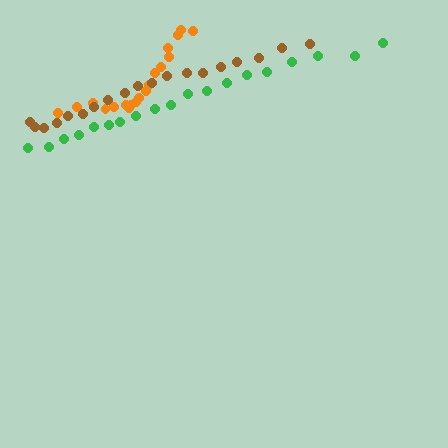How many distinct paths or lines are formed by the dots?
There are 3 distinct paths.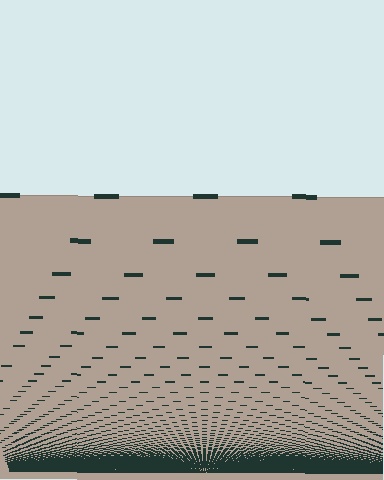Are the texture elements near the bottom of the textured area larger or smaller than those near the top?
Smaller. The gradient is inverted — elements near the bottom are smaller and denser.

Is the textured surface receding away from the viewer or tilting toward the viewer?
The surface appears to tilt toward the viewer. Texture elements get larger and sparser toward the top.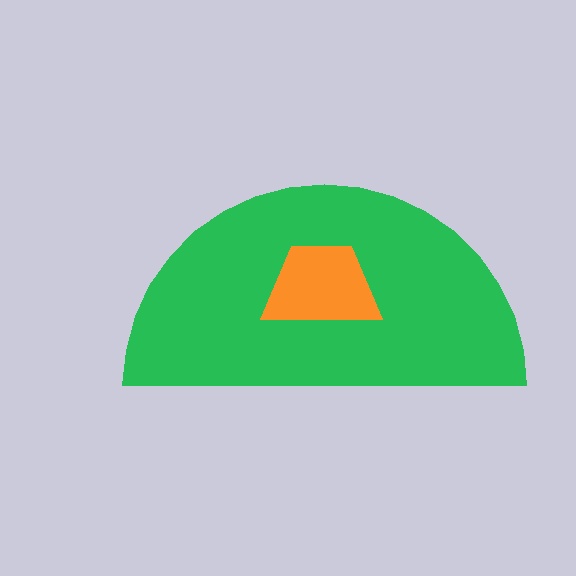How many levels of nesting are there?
2.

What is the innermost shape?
The orange trapezoid.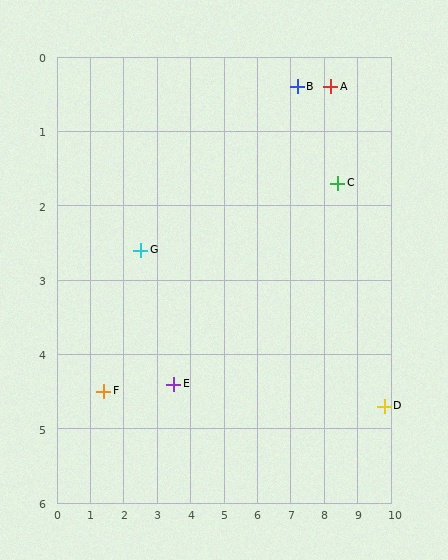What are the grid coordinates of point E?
Point E is at approximately (3.5, 4.4).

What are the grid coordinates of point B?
Point B is at approximately (7.2, 0.4).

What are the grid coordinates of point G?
Point G is at approximately (2.5, 2.6).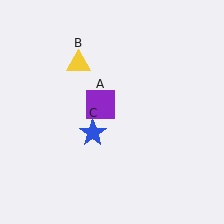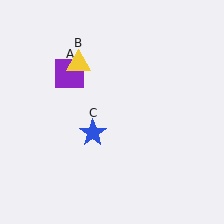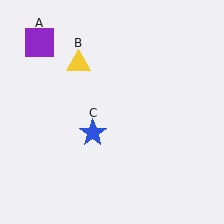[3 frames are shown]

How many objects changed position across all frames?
1 object changed position: purple square (object A).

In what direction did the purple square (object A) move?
The purple square (object A) moved up and to the left.